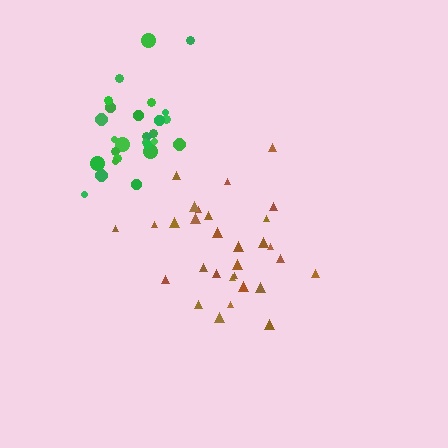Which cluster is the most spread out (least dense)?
Brown.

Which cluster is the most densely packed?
Green.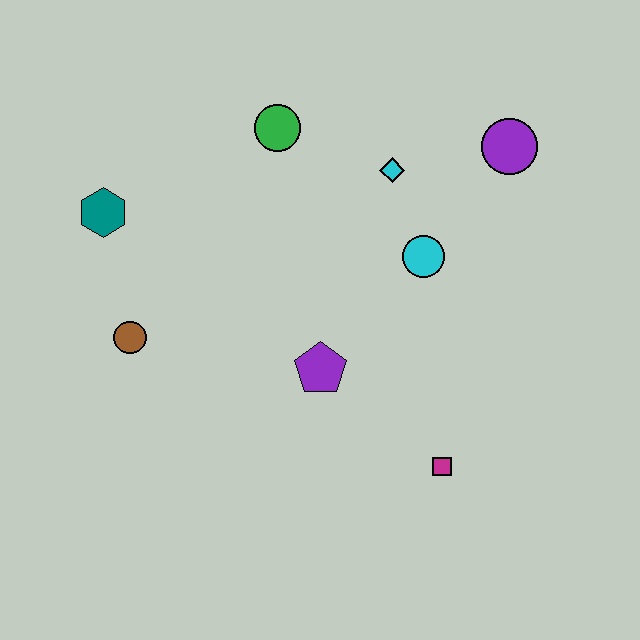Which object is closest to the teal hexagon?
The brown circle is closest to the teal hexagon.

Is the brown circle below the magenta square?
No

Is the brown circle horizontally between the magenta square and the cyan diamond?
No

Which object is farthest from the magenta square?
The teal hexagon is farthest from the magenta square.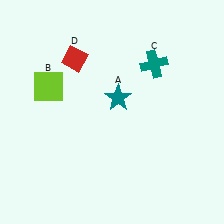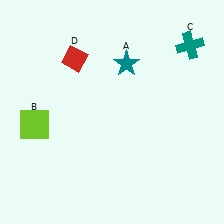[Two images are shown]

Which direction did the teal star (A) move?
The teal star (A) moved up.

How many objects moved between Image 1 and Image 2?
3 objects moved between the two images.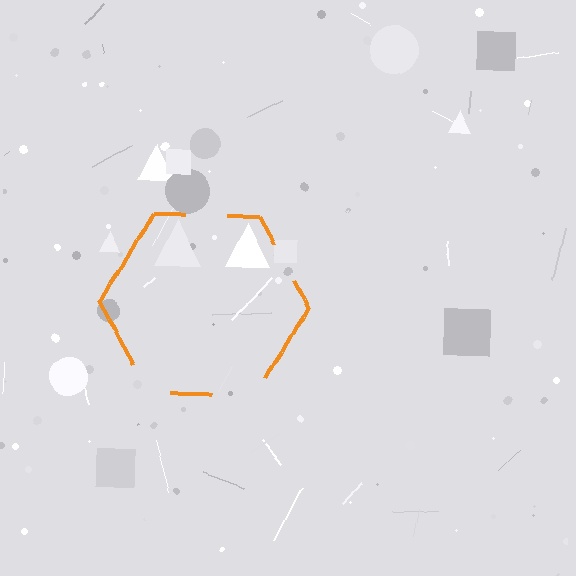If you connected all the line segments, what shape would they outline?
They would outline a hexagon.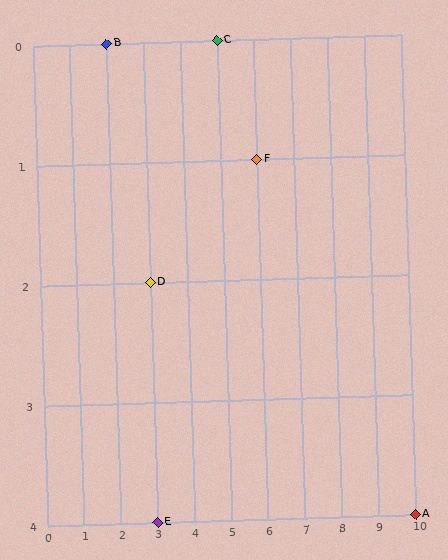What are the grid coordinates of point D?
Point D is at grid coordinates (3, 2).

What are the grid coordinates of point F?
Point F is at grid coordinates (6, 1).